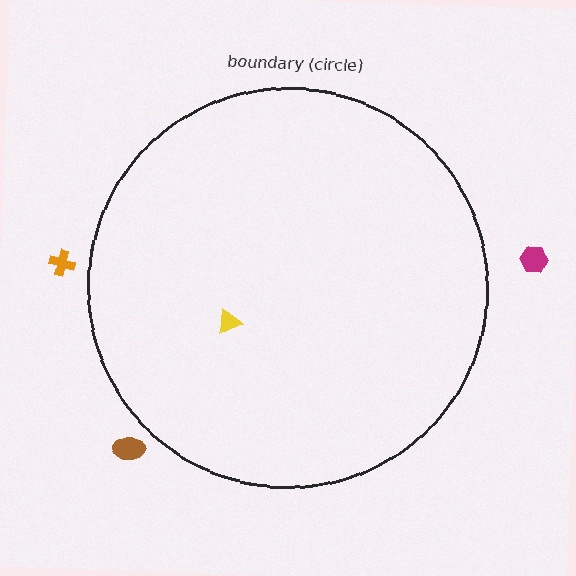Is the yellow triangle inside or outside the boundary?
Inside.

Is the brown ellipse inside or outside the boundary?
Outside.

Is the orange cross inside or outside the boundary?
Outside.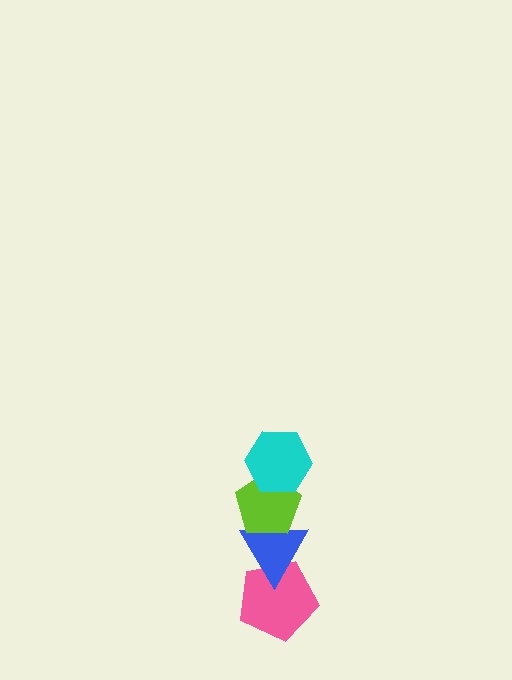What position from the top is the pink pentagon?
The pink pentagon is 4th from the top.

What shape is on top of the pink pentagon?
The blue triangle is on top of the pink pentagon.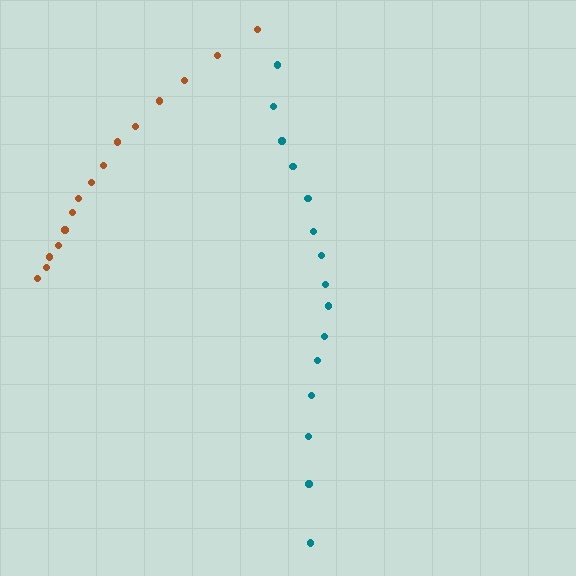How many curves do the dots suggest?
There are 2 distinct paths.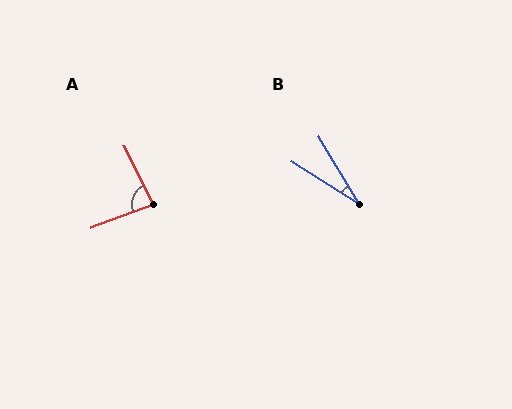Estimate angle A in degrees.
Approximately 84 degrees.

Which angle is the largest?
A, at approximately 84 degrees.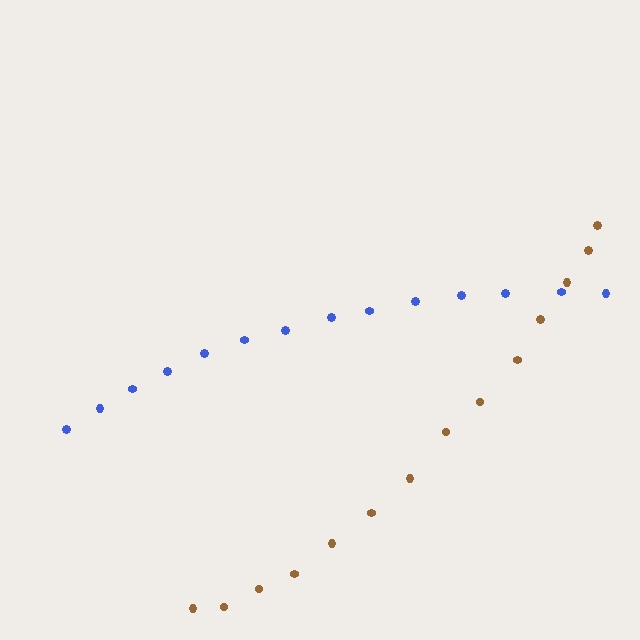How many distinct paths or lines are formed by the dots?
There are 2 distinct paths.